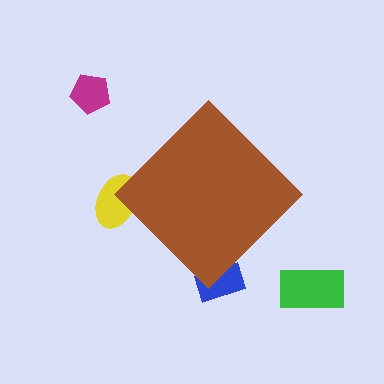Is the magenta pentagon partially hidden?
No, the magenta pentagon is fully visible.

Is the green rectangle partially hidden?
No, the green rectangle is fully visible.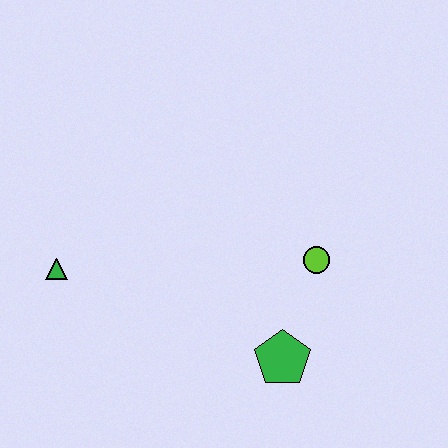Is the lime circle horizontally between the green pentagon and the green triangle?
No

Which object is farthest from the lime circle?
The green triangle is farthest from the lime circle.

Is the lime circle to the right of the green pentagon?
Yes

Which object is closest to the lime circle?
The green pentagon is closest to the lime circle.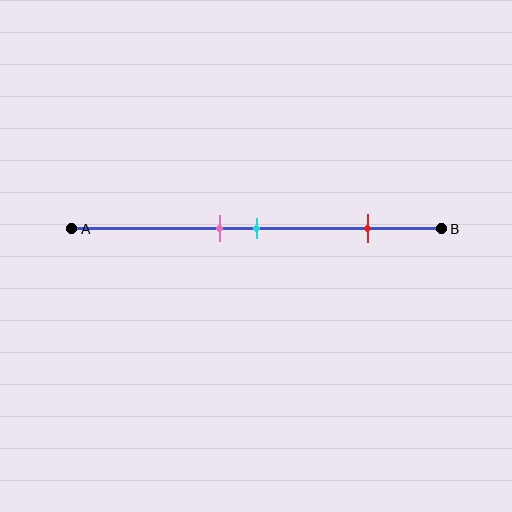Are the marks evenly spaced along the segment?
No, the marks are not evenly spaced.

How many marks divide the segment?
There are 3 marks dividing the segment.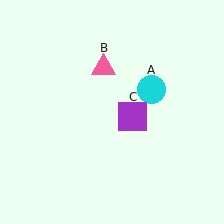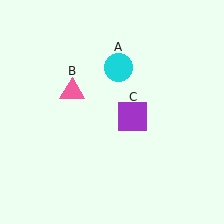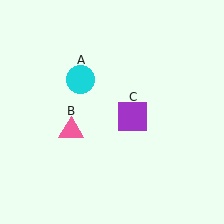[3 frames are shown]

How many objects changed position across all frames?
2 objects changed position: cyan circle (object A), pink triangle (object B).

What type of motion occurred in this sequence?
The cyan circle (object A), pink triangle (object B) rotated counterclockwise around the center of the scene.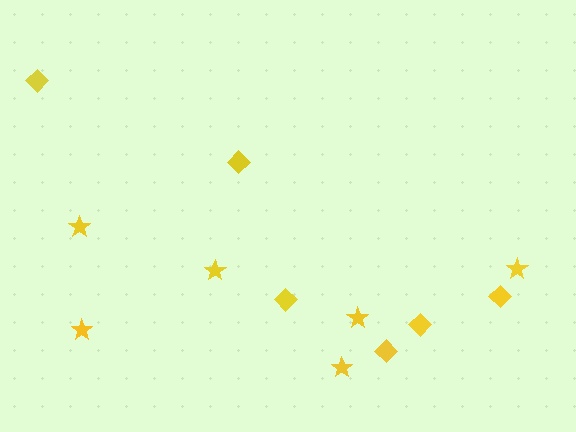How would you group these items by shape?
There are 2 groups: one group of stars (6) and one group of diamonds (6).